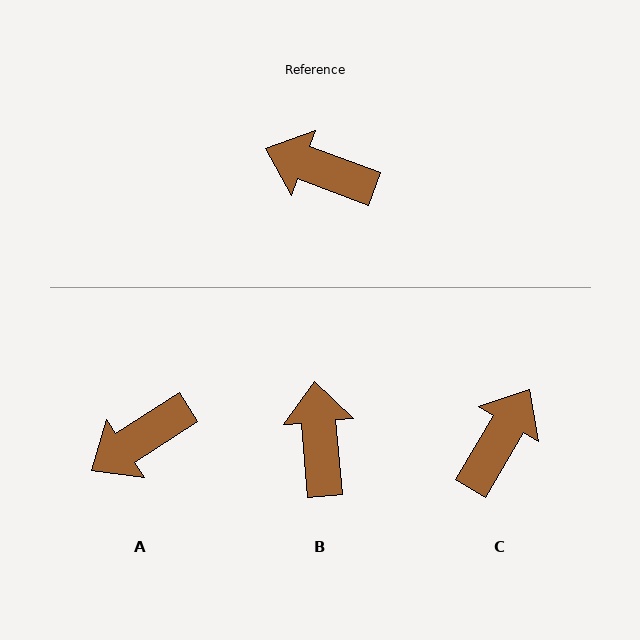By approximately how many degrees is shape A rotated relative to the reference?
Approximately 54 degrees counter-clockwise.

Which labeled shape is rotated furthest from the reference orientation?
C, about 100 degrees away.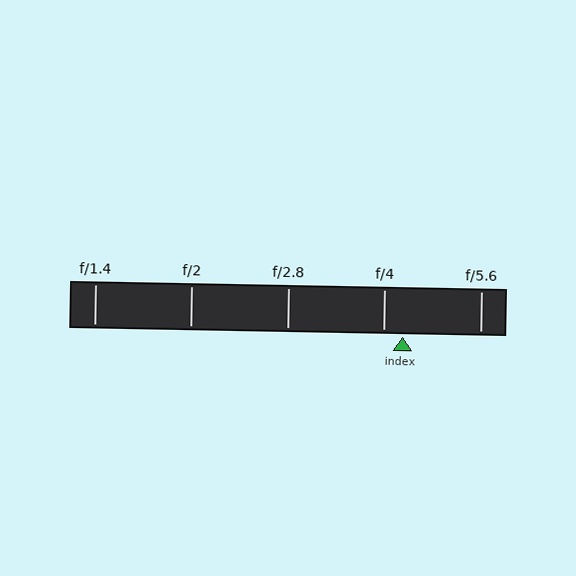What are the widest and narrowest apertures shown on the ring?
The widest aperture shown is f/1.4 and the narrowest is f/5.6.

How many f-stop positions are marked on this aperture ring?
There are 5 f-stop positions marked.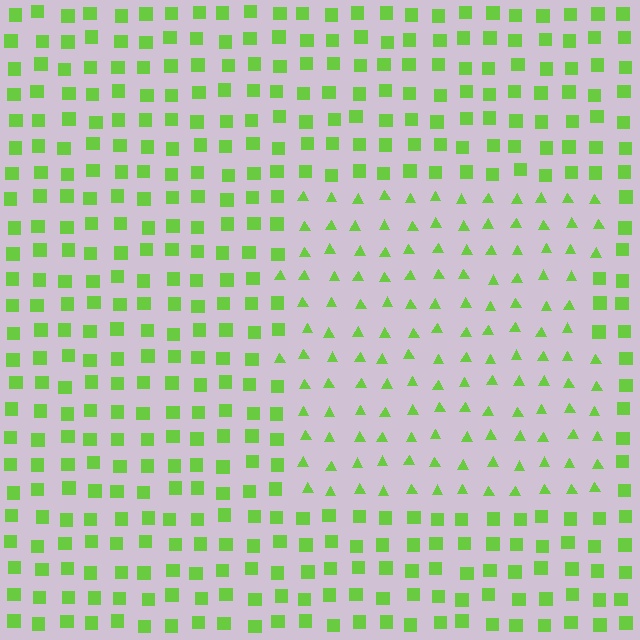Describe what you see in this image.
The image is filled with small lime elements arranged in a uniform grid. A rectangle-shaped region contains triangles, while the surrounding area contains squares. The boundary is defined purely by the change in element shape.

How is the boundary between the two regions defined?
The boundary is defined by a change in element shape: triangles inside vs. squares outside. All elements share the same color and spacing.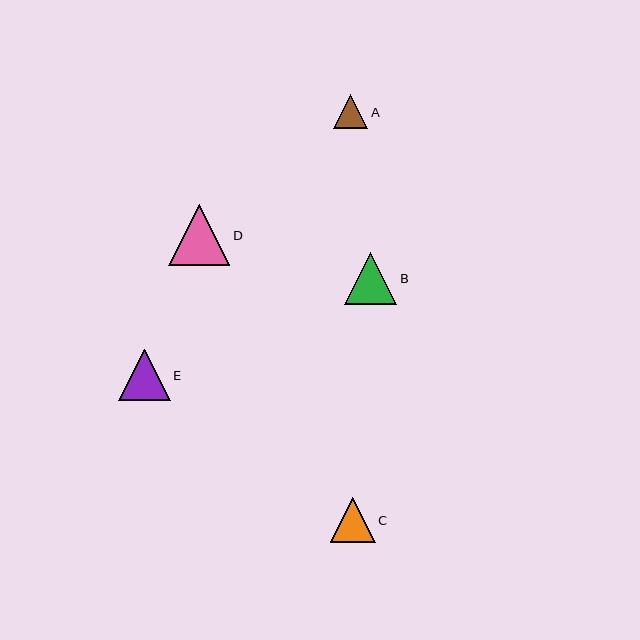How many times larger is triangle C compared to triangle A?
Triangle C is approximately 1.3 times the size of triangle A.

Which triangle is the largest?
Triangle D is the largest with a size of approximately 61 pixels.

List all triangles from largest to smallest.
From largest to smallest: D, B, E, C, A.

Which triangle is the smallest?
Triangle A is the smallest with a size of approximately 34 pixels.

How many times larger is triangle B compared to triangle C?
Triangle B is approximately 1.2 times the size of triangle C.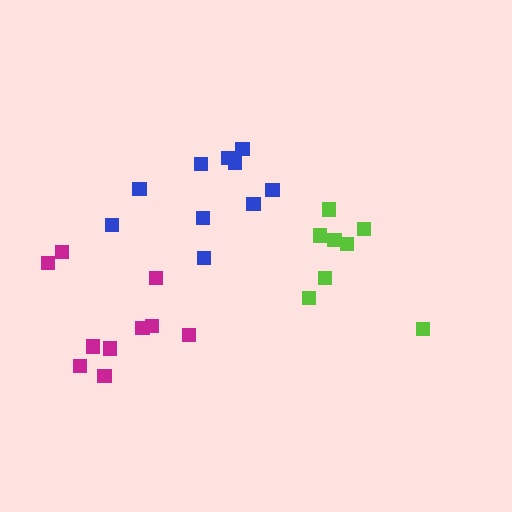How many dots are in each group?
Group 1: 8 dots, Group 2: 10 dots, Group 3: 10 dots (28 total).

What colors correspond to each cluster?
The clusters are colored: lime, magenta, blue.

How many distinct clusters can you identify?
There are 3 distinct clusters.